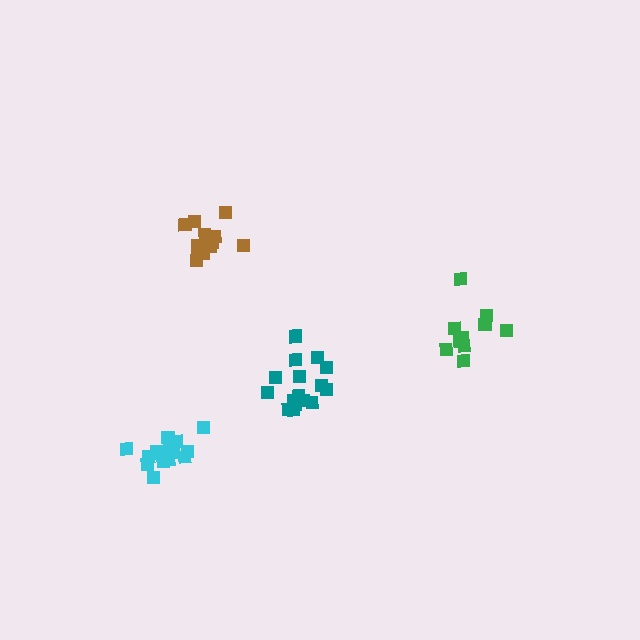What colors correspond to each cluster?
The clusters are colored: brown, teal, cyan, green.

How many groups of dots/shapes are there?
There are 4 groups.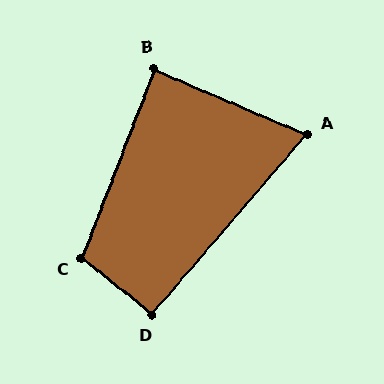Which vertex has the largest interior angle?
C, at approximately 108 degrees.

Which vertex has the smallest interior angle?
A, at approximately 72 degrees.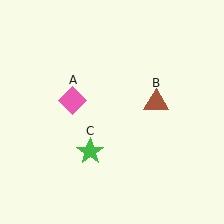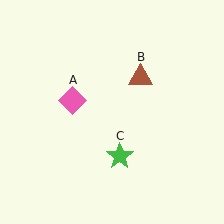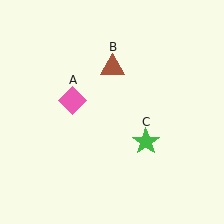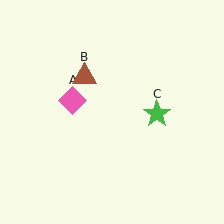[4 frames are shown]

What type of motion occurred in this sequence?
The brown triangle (object B), green star (object C) rotated counterclockwise around the center of the scene.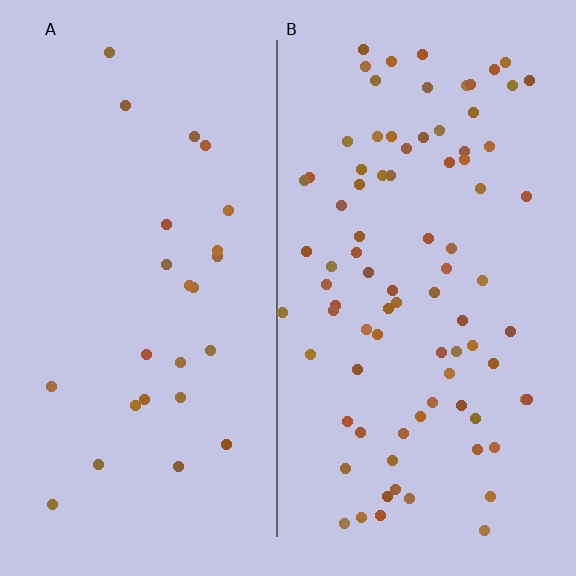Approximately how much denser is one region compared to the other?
Approximately 3.3× — region B over region A.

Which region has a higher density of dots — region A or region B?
B (the right).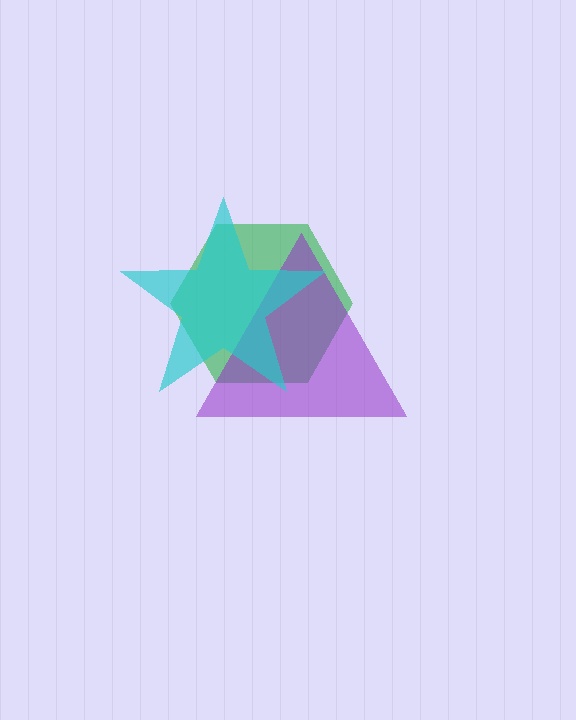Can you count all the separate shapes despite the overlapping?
Yes, there are 3 separate shapes.